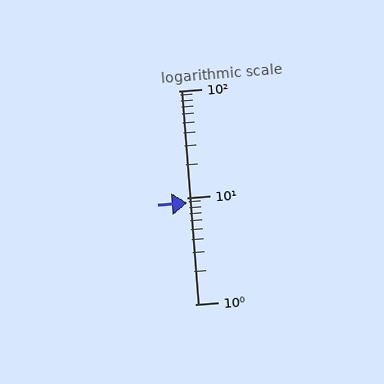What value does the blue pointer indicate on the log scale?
The pointer indicates approximately 8.8.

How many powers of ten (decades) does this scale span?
The scale spans 2 decades, from 1 to 100.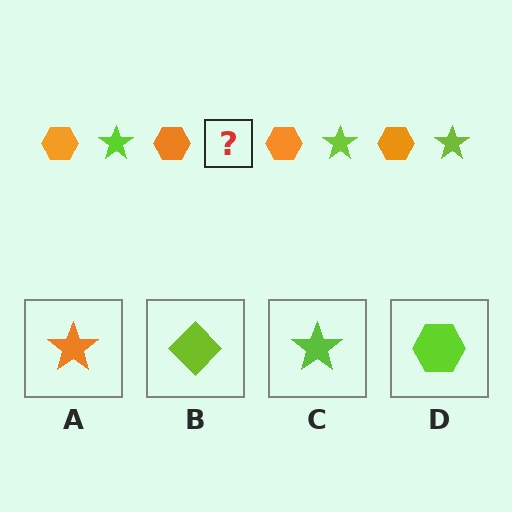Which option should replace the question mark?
Option C.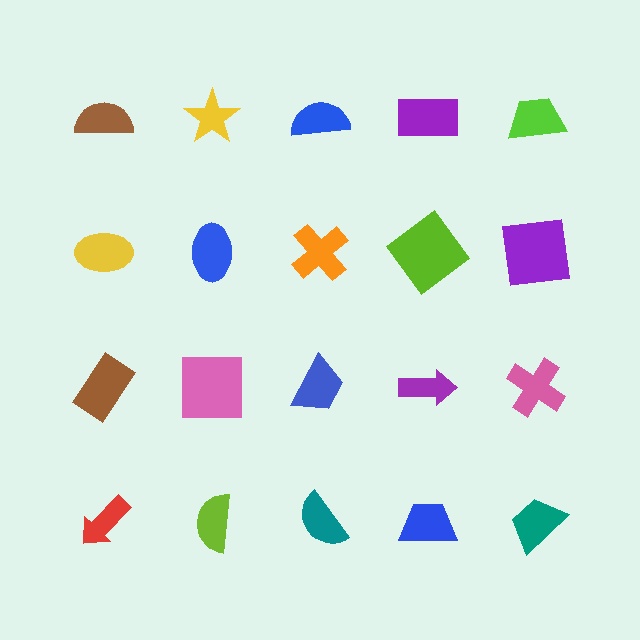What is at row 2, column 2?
A blue ellipse.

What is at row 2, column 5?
A purple square.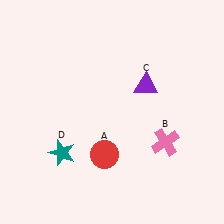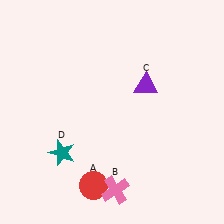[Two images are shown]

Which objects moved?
The objects that moved are: the red circle (A), the pink cross (B).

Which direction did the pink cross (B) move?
The pink cross (B) moved left.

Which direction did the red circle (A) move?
The red circle (A) moved down.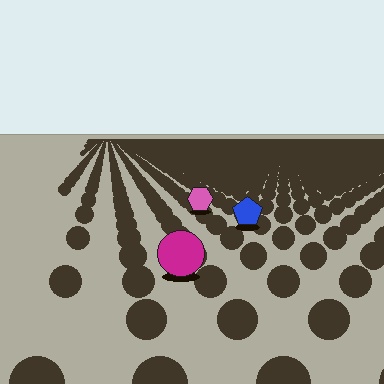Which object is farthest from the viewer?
The pink hexagon is farthest from the viewer. It appears smaller and the ground texture around it is denser.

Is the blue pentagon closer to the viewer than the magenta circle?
No. The magenta circle is closer — you can tell from the texture gradient: the ground texture is coarser near it.